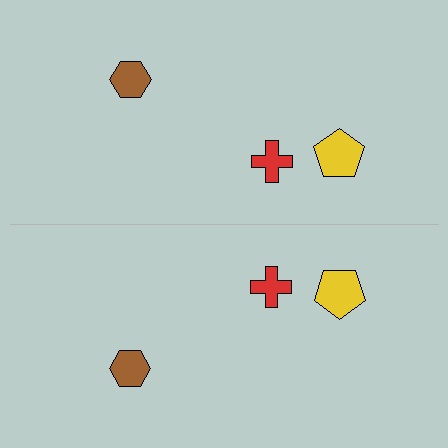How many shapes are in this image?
There are 6 shapes in this image.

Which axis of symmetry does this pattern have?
The pattern has a horizontal axis of symmetry running through the center of the image.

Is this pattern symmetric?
Yes, this pattern has bilateral (reflection) symmetry.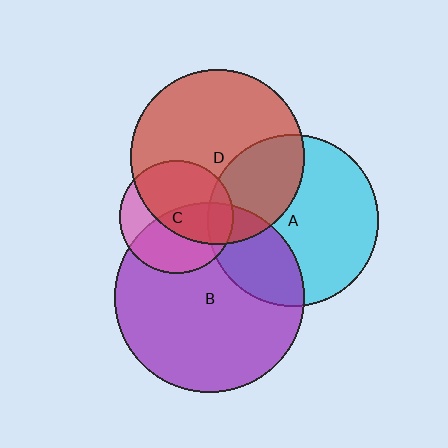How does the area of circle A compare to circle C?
Approximately 2.3 times.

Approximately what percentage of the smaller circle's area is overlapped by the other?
Approximately 60%.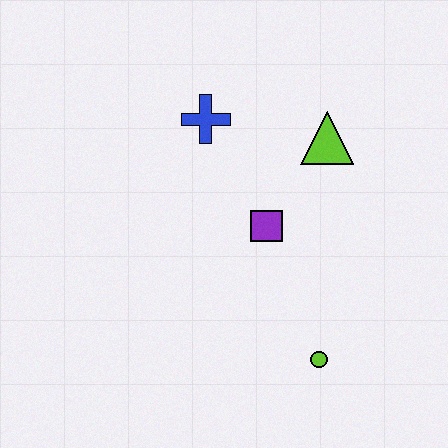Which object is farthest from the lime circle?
The blue cross is farthest from the lime circle.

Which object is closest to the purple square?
The lime triangle is closest to the purple square.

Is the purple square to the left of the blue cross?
No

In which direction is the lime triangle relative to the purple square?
The lime triangle is above the purple square.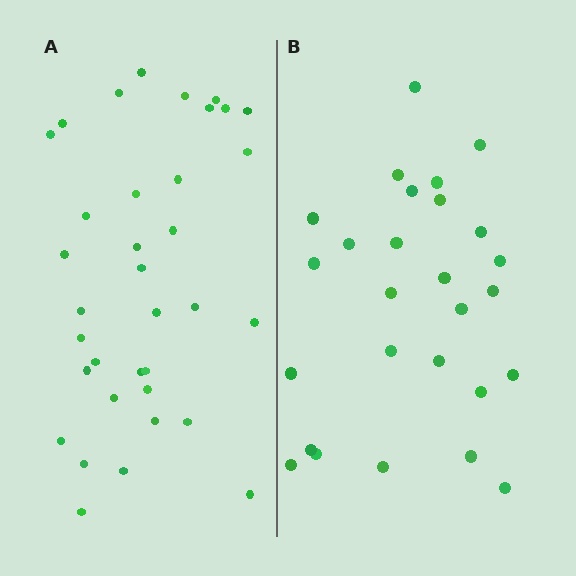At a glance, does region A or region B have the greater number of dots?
Region A (the left region) has more dots.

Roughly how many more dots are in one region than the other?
Region A has roughly 8 or so more dots than region B.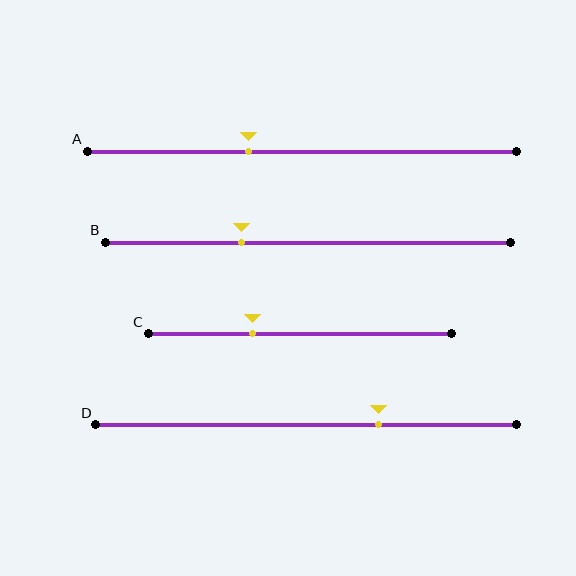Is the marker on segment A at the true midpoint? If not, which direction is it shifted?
No, the marker on segment A is shifted to the left by about 12% of the segment length.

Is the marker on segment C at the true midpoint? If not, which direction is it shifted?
No, the marker on segment C is shifted to the left by about 16% of the segment length.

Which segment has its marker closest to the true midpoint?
Segment A has its marker closest to the true midpoint.